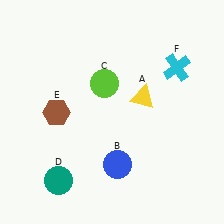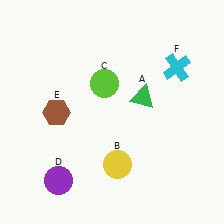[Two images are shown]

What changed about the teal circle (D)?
In Image 1, D is teal. In Image 2, it changed to purple.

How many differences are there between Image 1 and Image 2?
There are 3 differences between the two images.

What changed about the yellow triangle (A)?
In Image 1, A is yellow. In Image 2, it changed to green.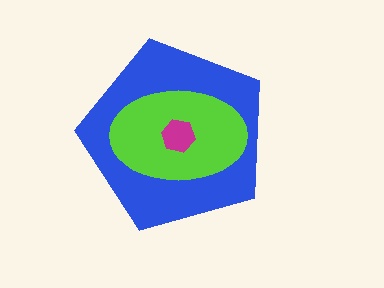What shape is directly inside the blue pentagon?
The lime ellipse.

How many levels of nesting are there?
3.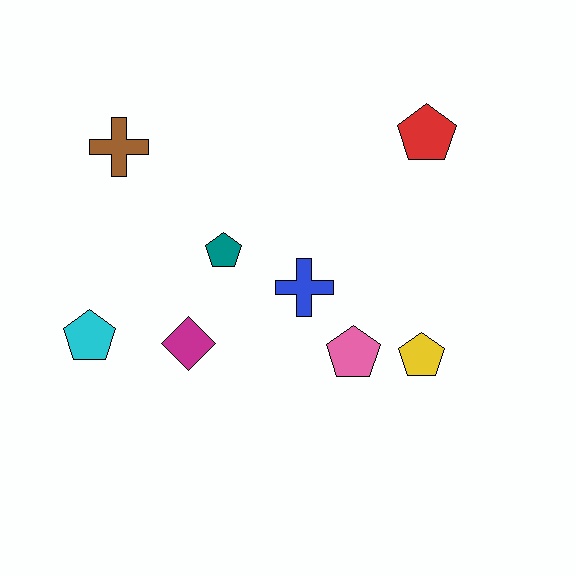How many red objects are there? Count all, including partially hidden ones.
There is 1 red object.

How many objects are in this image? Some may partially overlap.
There are 8 objects.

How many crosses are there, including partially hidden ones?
There are 2 crosses.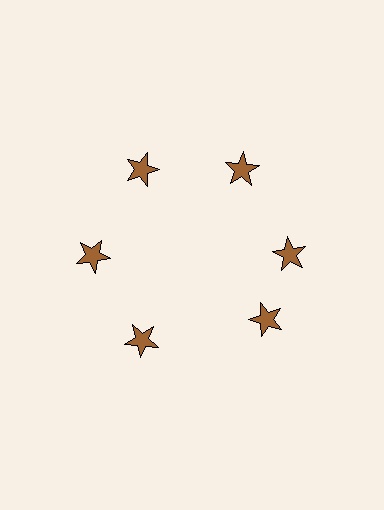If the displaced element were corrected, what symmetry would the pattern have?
It would have 6-fold rotational symmetry — the pattern would map onto itself every 60 degrees.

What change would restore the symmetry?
The symmetry would be restored by rotating it back into even spacing with its neighbors so that all 6 stars sit at equal angles and equal distance from the center.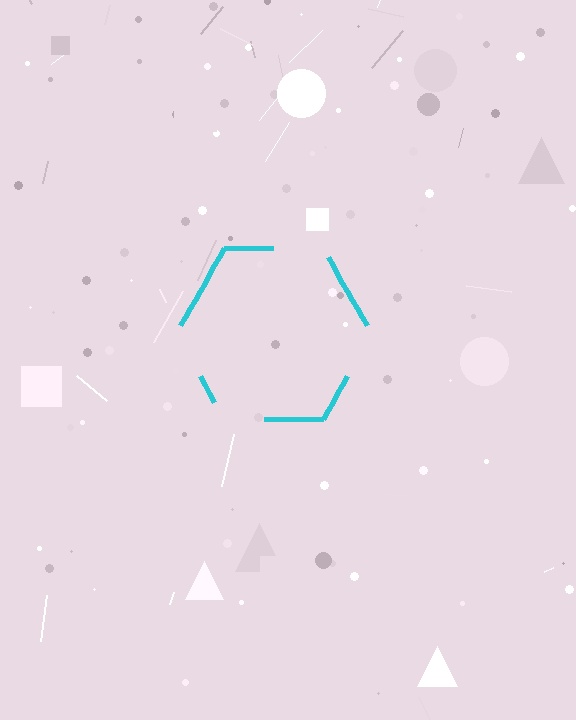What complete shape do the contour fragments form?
The contour fragments form a hexagon.